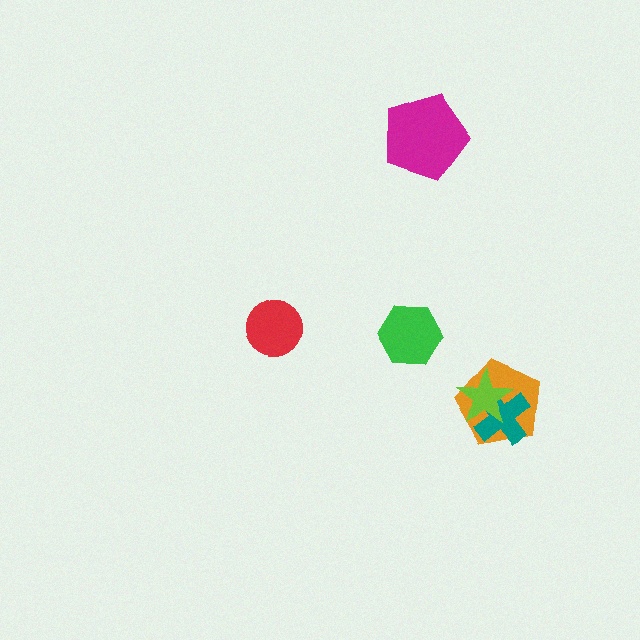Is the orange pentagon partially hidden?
Yes, it is partially covered by another shape.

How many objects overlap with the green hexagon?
0 objects overlap with the green hexagon.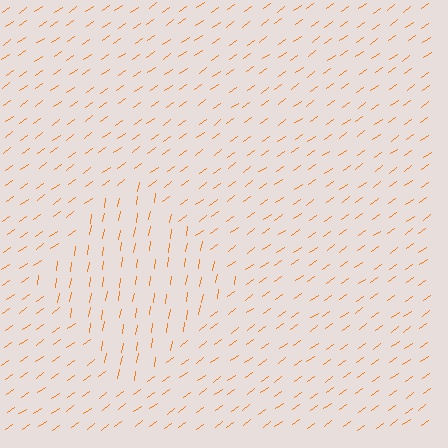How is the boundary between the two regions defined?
The boundary is defined purely by a change in line orientation (approximately 45 degrees difference). All lines are the same color and thickness.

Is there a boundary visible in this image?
Yes, there is a texture boundary formed by a change in line orientation.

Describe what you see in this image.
The image is filled with small orange line segments. A diamond region in the image has lines oriented differently from the surrounding lines, creating a visible texture boundary.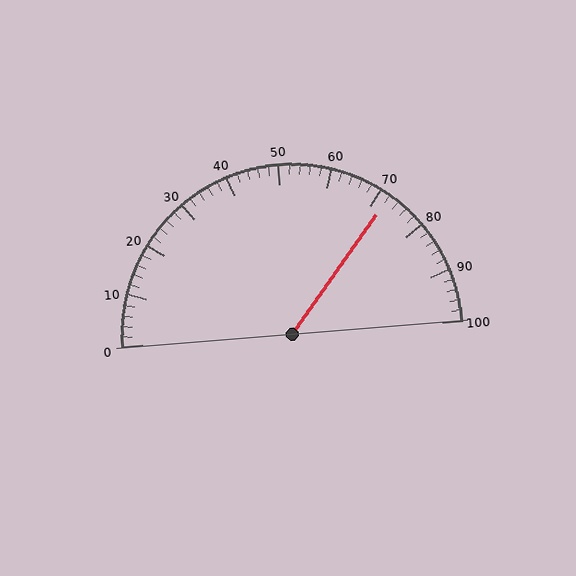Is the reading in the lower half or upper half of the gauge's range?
The reading is in the upper half of the range (0 to 100).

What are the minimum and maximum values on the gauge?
The gauge ranges from 0 to 100.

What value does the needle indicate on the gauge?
The needle indicates approximately 72.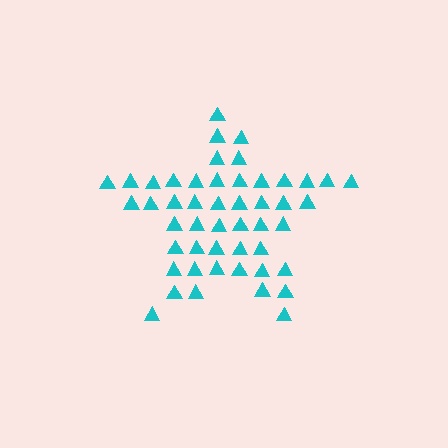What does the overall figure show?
The overall figure shows a star.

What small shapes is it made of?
It is made of small triangles.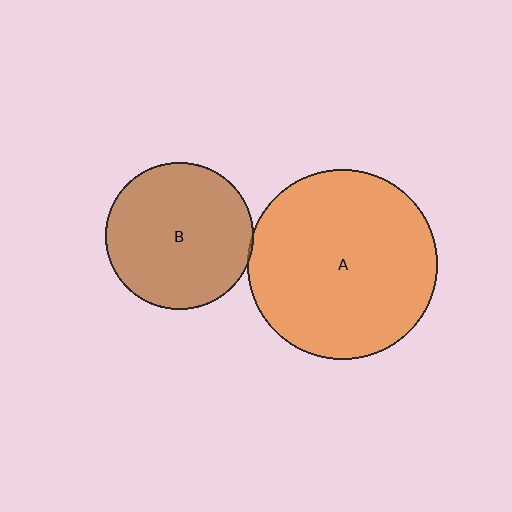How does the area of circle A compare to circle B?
Approximately 1.7 times.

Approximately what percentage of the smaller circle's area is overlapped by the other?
Approximately 5%.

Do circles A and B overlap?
Yes.